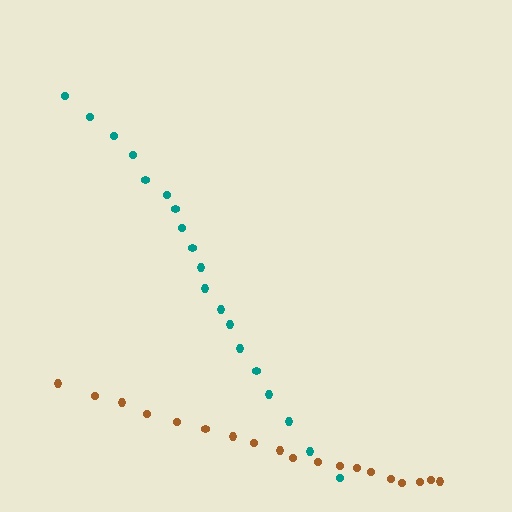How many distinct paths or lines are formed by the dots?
There are 2 distinct paths.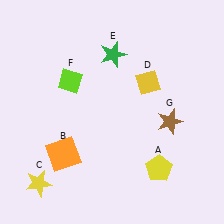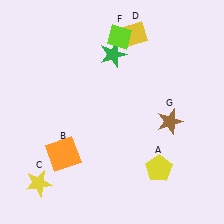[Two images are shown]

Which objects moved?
The objects that moved are: the yellow diamond (D), the lime diamond (F).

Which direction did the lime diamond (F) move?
The lime diamond (F) moved right.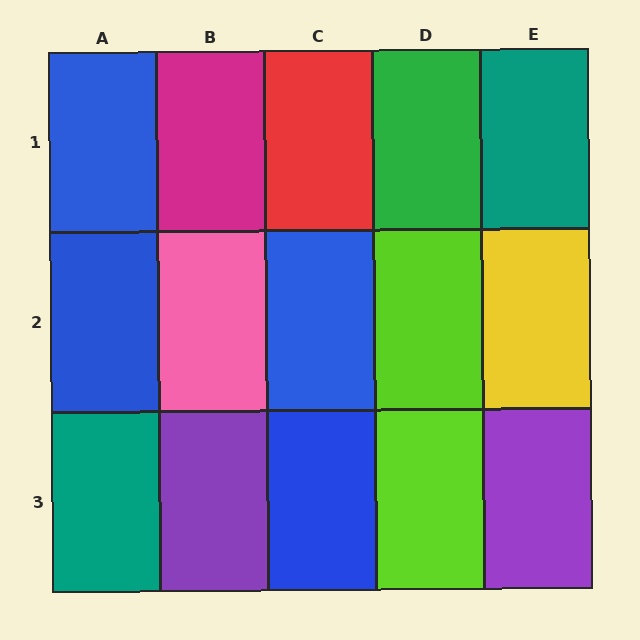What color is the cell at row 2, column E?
Yellow.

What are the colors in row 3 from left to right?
Teal, purple, blue, lime, purple.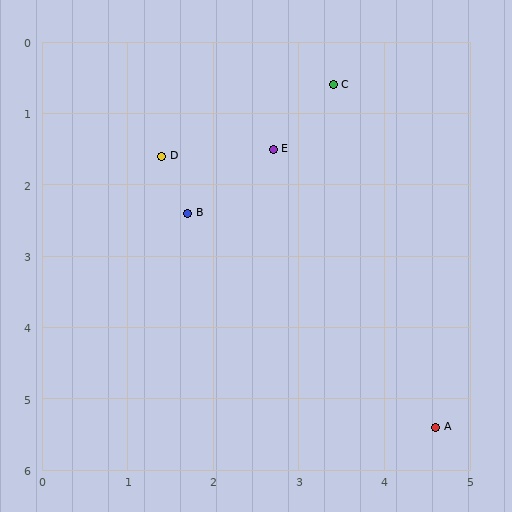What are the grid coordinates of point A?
Point A is at approximately (4.6, 5.4).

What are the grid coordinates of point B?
Point B is at approximately (1.7, 2.4).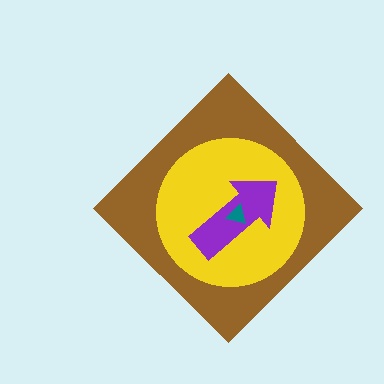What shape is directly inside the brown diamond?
The yellow circle.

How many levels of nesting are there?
4.